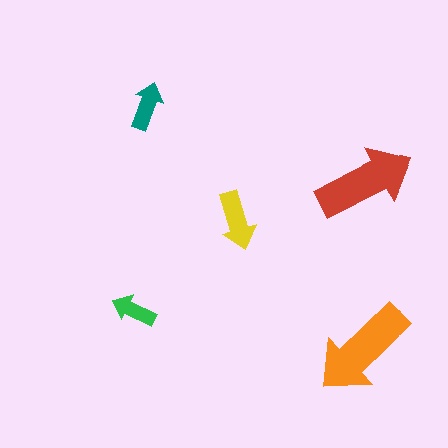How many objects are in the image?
There are 5 objects in the image.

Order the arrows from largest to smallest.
the orange one, the red one, the yellow one, the teal one, the green one.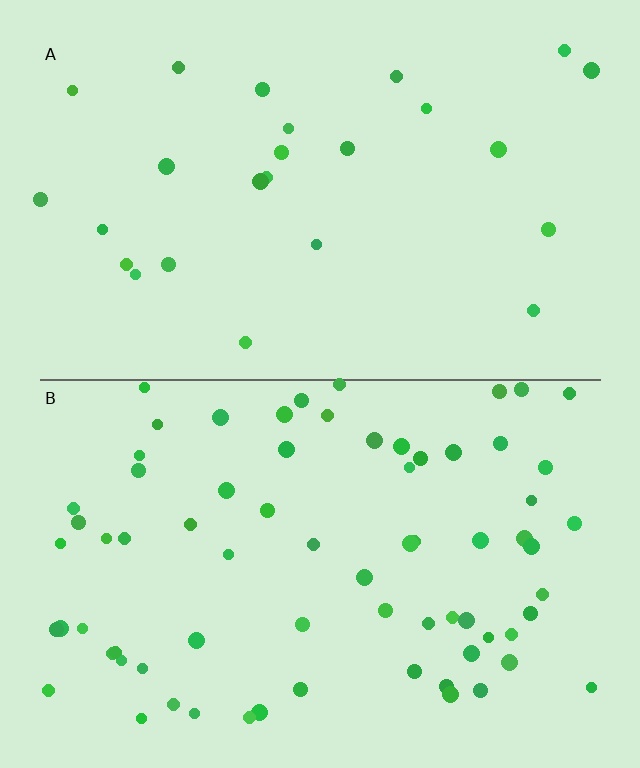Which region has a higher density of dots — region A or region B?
B (the bottom).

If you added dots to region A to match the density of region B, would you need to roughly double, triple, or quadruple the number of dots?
Approximately triple.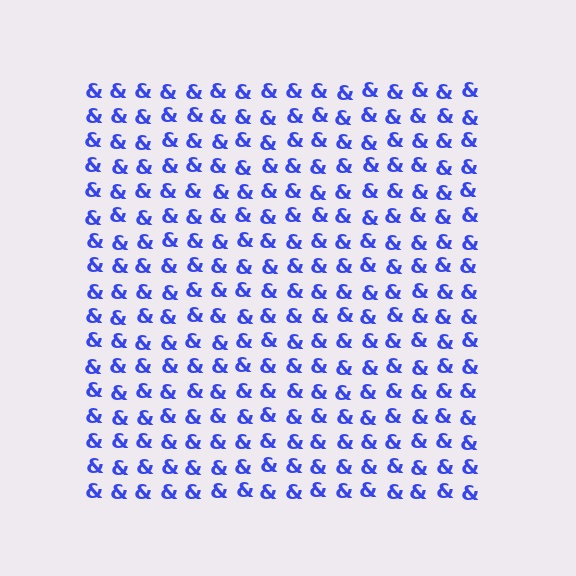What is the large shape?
The large shape is a square.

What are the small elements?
The small elements are ampersands.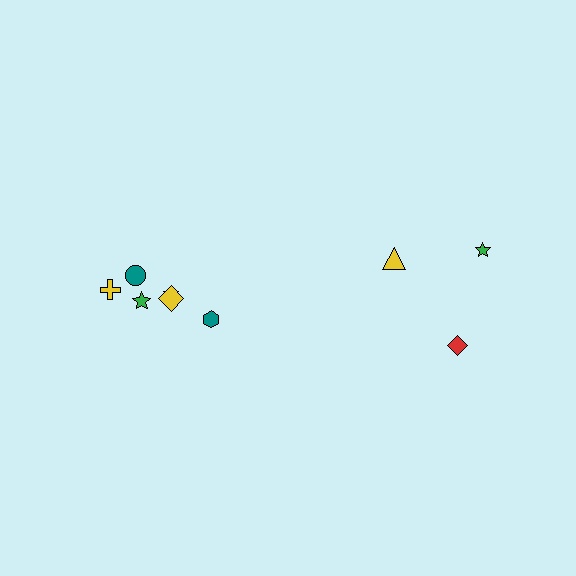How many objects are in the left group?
There are 6 objects.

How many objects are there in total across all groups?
There are 9 objects.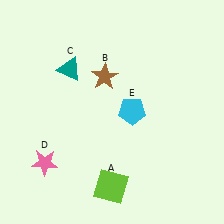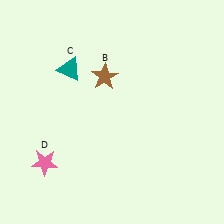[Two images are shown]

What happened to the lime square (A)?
The lime square (A) was removed in Image 2. It was in the bottom-left area of Image 1.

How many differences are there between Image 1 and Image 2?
There are 2 differences between the two images.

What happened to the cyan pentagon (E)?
The cyan pentagon (E) was removed in Image 2. It was in the top-right area of Image 1.